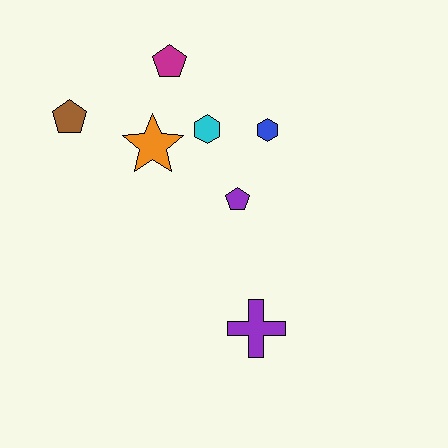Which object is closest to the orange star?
The cyan hexagon is closest to the orange star.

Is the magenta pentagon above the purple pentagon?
Yes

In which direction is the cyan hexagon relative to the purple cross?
The cyan hexagon is above the purple cross.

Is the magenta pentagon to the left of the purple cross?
Yes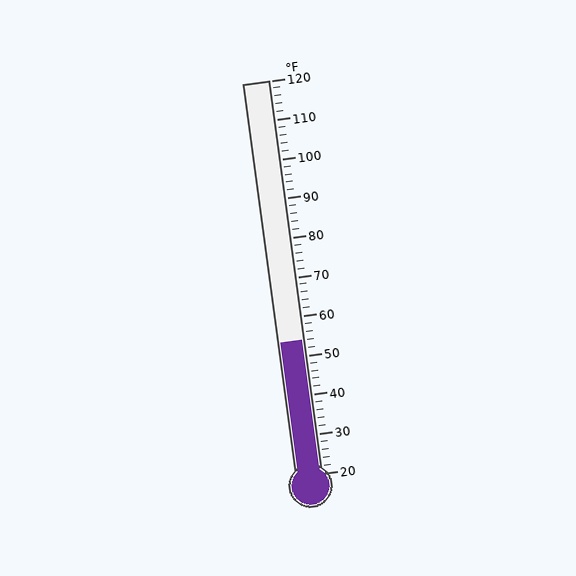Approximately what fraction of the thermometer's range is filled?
The thermometer is filled to approximately 35% of its range.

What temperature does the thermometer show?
The thermometer shows approximately 54°F.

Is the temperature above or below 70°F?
The temperature is below 70°F.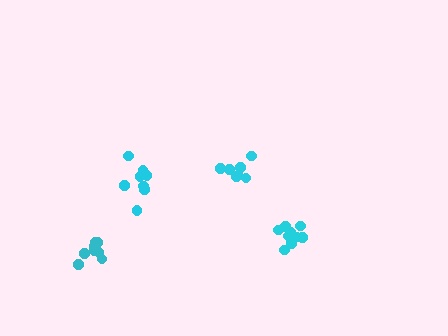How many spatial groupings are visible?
There are 4 spatial groupings.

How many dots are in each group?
Group 1: 8 dots, Group 2: 9 dots, Group 3: 8 dots, Group 4: 8 dots (33 total).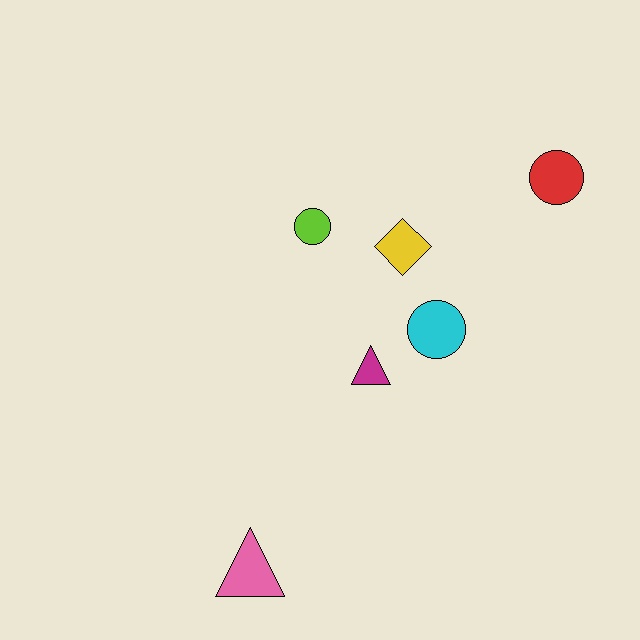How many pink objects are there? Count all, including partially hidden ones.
There is 1 pink object.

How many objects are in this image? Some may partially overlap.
There are 6 objects.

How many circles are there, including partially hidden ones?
There are 3 circles.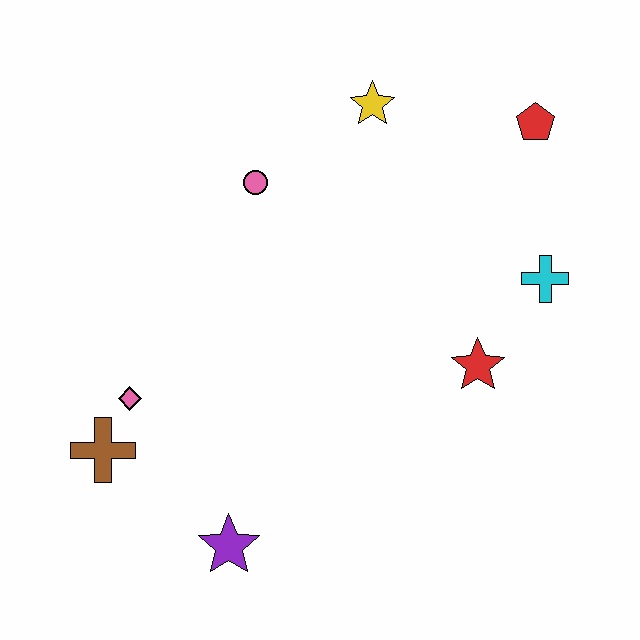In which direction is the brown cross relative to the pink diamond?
The brown cross is below the pink diamond.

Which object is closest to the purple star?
The brown cross is closest to the purple star.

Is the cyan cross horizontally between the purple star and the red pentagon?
No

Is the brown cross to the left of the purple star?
Yes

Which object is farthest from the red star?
The brown cross is farthest from the red star.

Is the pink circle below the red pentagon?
Yes